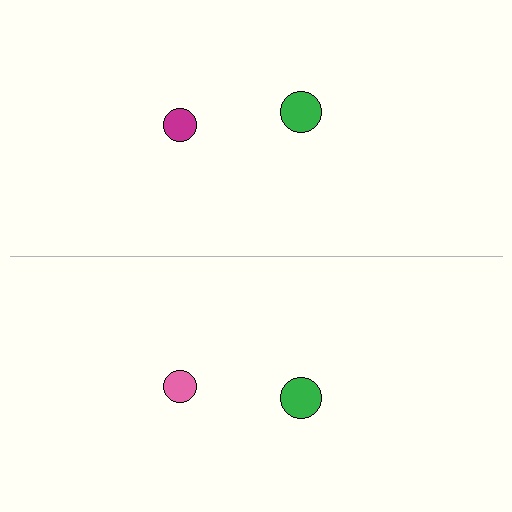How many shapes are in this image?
There are 4 shapes in this image.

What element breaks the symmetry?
The pink circle on the bottom side breaks the symmetry — its mirror counterpart is magenta.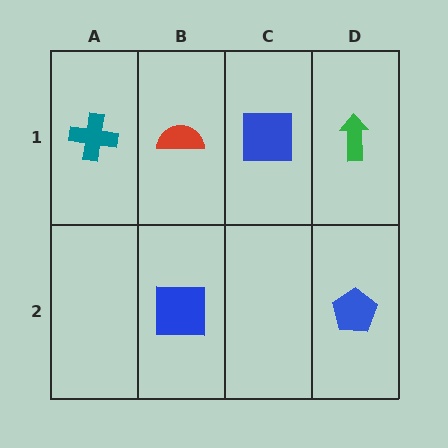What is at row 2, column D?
A blue pentagon.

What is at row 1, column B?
A red semicircle.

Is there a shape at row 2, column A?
No, that cell is empty.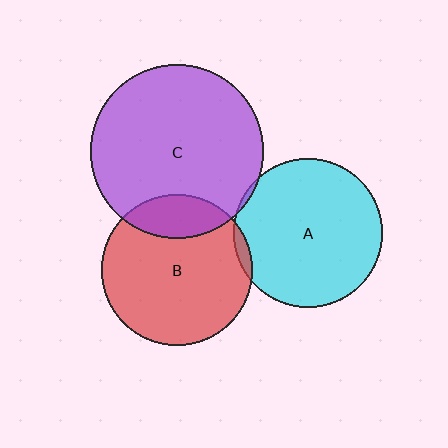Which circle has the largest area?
Circle C (purple).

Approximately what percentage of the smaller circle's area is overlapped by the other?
Approximately 20%.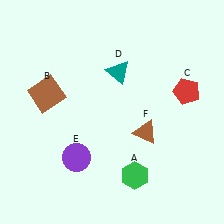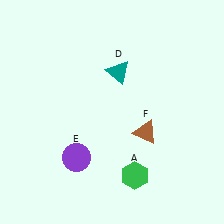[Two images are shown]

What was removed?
The red pentagon (C), the brown square (B) were removed in Image 2.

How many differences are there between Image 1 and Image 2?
There are 2 differences between the two images.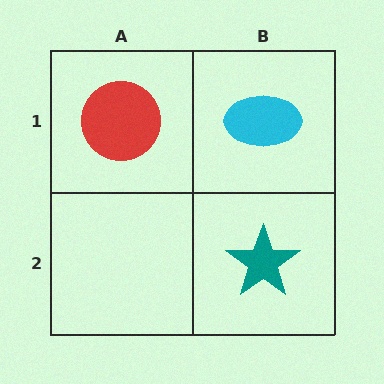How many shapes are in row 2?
1 shape.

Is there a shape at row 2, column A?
No, that cell is empty.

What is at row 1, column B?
A cyan ellipse.